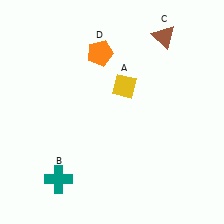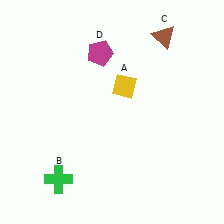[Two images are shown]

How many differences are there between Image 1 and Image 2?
There are 2 differences between the two images.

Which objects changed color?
B changed from teal to green. D changed from orange to magenta.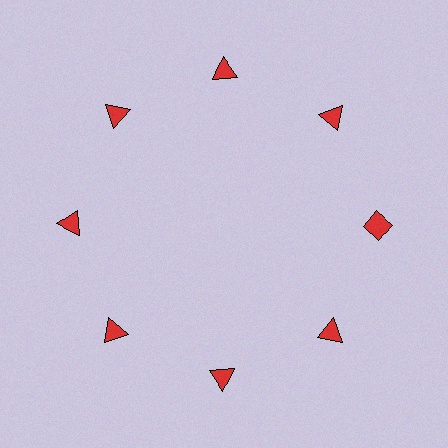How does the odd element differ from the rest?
It has a different shape: diamond instead of triangle.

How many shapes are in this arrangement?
There are 8 shapes arranged in a ring pattern.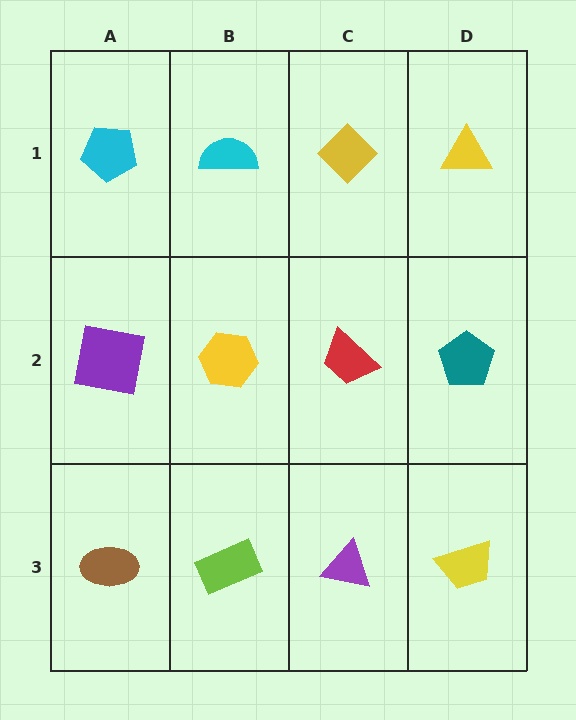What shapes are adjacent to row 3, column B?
A yellow hexagon (row 2, column B), a brown ellipse (row 3, column A), a purple triangle (row 3, column C).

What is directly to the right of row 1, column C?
A yellow triangle.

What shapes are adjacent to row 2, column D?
A yellow triangle (row 1, column D), a yellow trapezoid (row 3, column D), a red trapezoid (row 2, column C).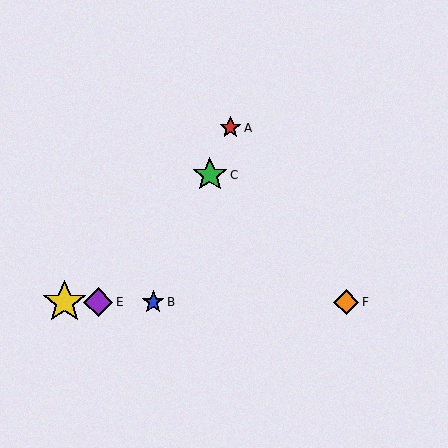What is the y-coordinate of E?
Object E is at y≈302.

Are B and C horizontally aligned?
No, B is at y≈302 and C is at y≈175.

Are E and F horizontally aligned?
Yes, both are at y≈302.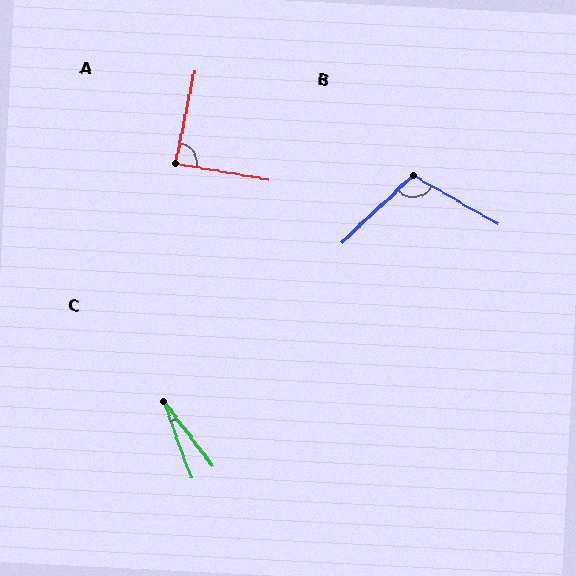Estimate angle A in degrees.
Approximately 88 degrees.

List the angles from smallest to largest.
C (18°), A (88°), B (107°).